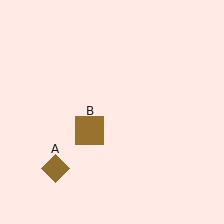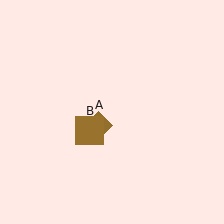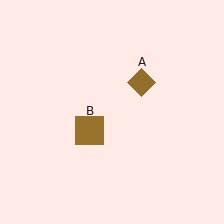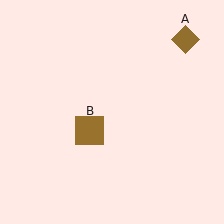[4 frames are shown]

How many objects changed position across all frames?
1 object changed position: brown diamond (object A).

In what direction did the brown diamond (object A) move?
The brown diamond (object A) moved up and to the right.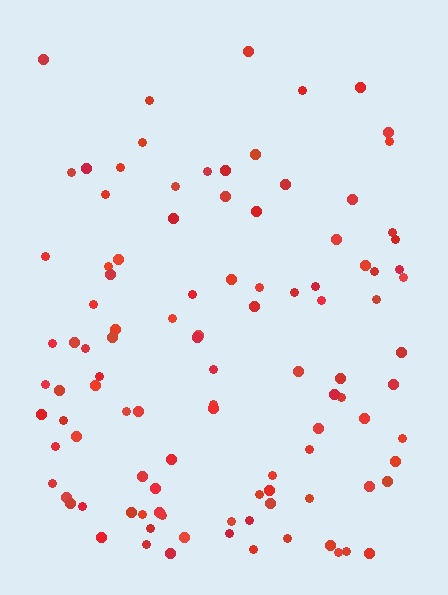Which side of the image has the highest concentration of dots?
The bottom.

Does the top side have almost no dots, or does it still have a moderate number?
Still a moderate number, just noticeably fewer than the bottom.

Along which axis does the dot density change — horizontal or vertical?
Vertical.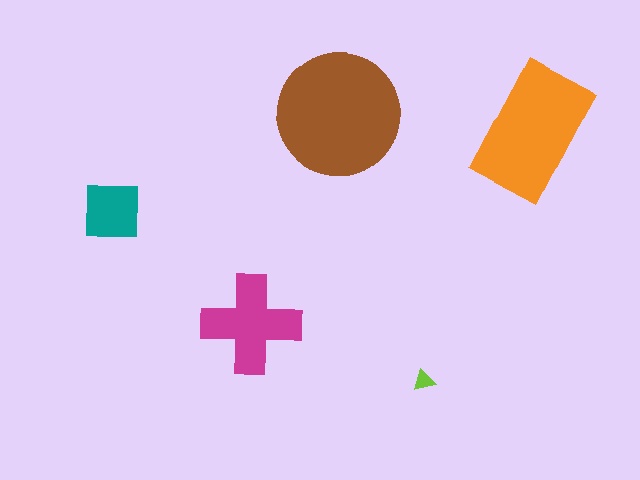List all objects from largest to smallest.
The brown circle, the orange rectangle, the magenta cross, the teal square, the lime triangle.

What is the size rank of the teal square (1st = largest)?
4th.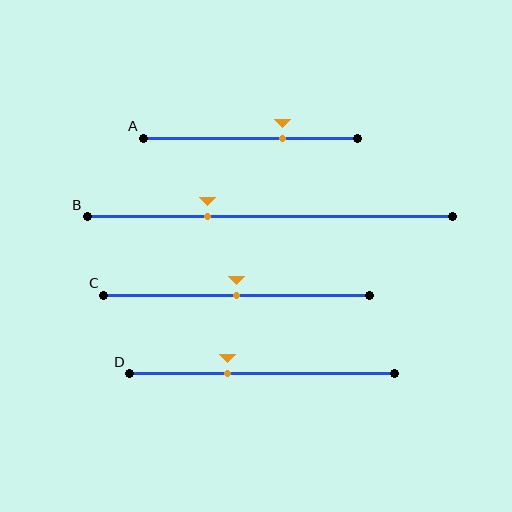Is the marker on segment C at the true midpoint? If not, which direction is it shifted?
Yes, the marker on segment C is at the true midpoint.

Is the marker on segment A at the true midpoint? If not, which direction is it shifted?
No, the marker on segment A is shifted to the right by about 15% of the segment length.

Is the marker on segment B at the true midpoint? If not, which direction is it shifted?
No, the marker on segment B is shifted to the left by about 17% of the segment length.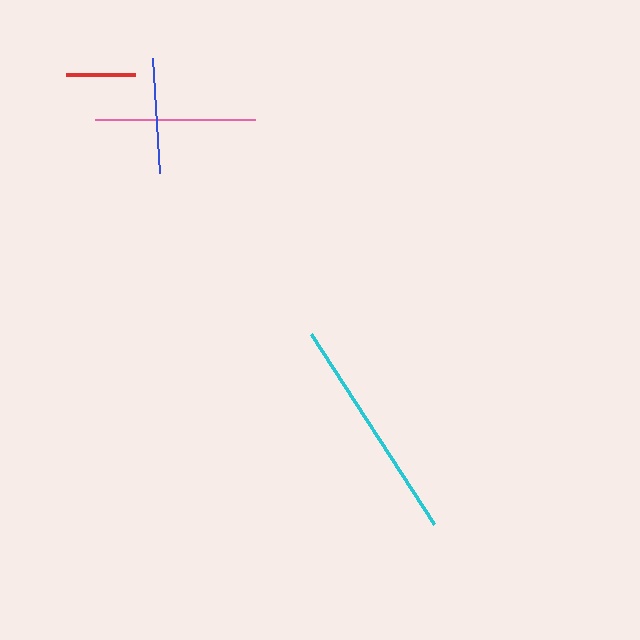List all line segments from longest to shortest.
From longest to shortest: cyan, pink, blue, red.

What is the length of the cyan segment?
The cyan segment is approximately 226 pixels long.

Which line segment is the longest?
The cyan line is the longest at approximately 226 pixels.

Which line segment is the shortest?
The red line is the shortest at approximately 68 pixels.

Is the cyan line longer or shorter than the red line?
The cyan line is longer than the red line.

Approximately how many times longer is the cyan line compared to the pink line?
The cyan line is approximately 1.4 times the length of the pink line.